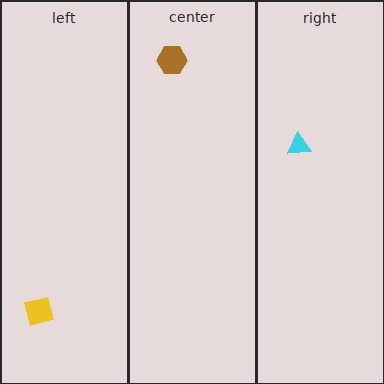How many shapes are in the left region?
1.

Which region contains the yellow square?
The left region.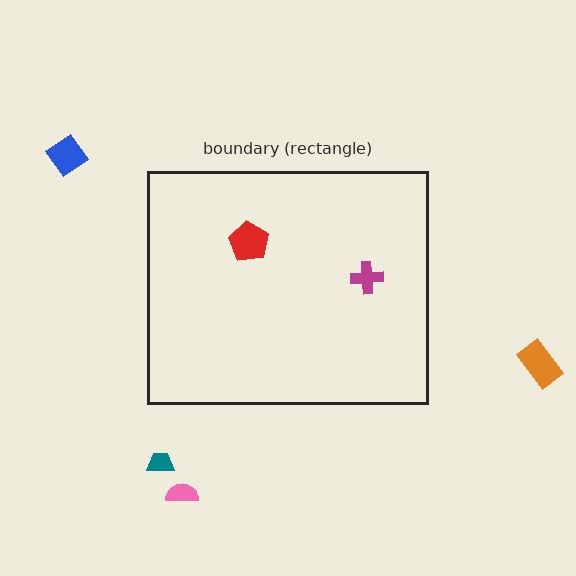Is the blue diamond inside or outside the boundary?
Outside.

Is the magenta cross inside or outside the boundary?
Inside.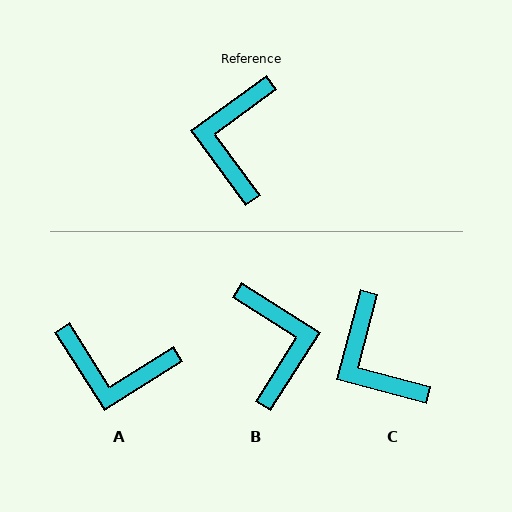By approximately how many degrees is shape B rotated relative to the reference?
Approximately 159 degrees clockwise.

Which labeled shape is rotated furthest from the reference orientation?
B, about 159 degrees away.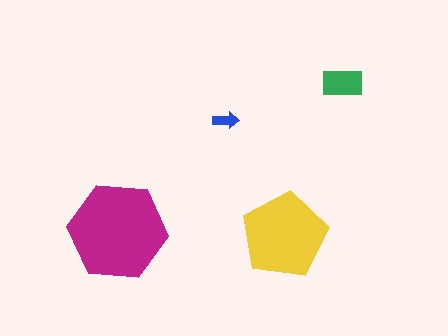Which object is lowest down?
The yellow pentagon is bottommost.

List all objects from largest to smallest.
The magenta hexagon, the yellow pentagon, the green rectangle, the blue arrow.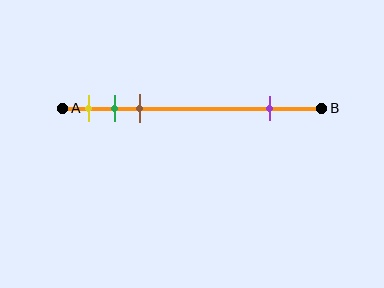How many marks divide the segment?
There are 4 marks dividing the segment.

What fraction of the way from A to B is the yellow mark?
The yellow mark is approximately 10% (0.1) of the way from A to B.